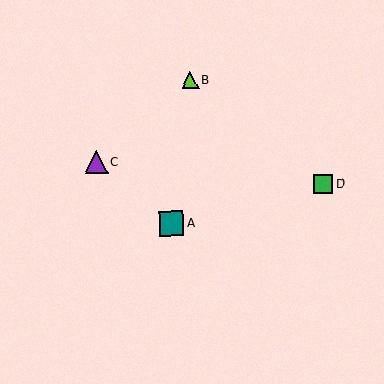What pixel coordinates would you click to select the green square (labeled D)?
Click at (323, 184) to select the green square D.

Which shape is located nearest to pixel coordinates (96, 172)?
The purple triangle (labeled C) at (96, 162) is nearest to that location.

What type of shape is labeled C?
Shape C is a purple triangle.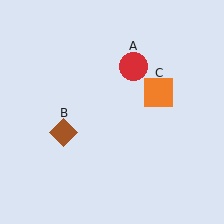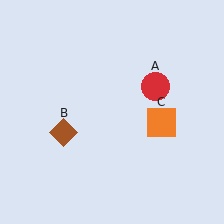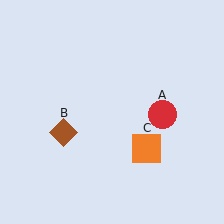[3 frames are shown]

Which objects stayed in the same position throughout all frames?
Brown diamond (object B) remained stationary.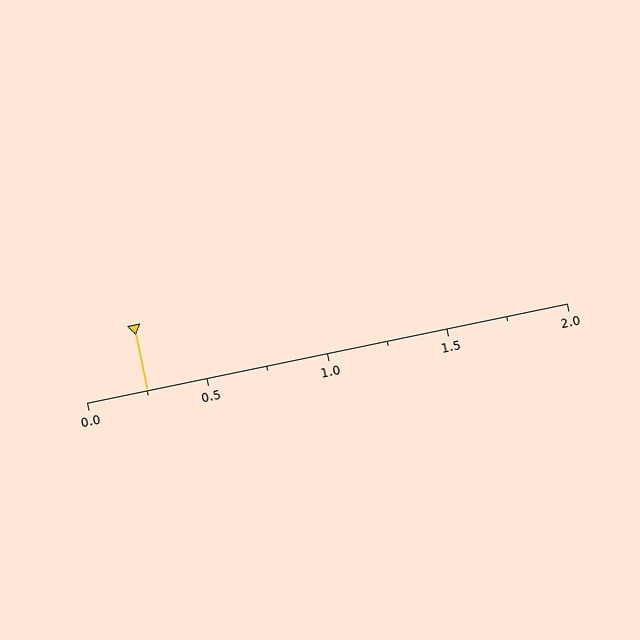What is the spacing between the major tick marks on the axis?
The major ticks are spaced 0.5 apart.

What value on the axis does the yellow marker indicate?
The marker indicates approximately 0.25.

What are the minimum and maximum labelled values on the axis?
The axis runs from 0.0 to 2.0.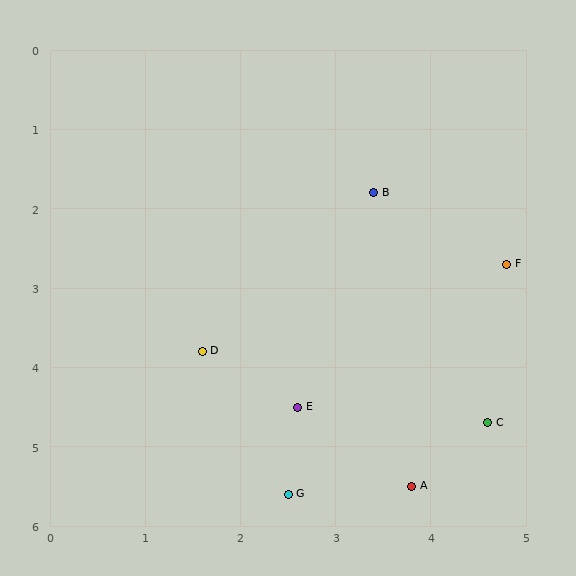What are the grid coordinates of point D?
Point D is at approximately (1.6, 3.8).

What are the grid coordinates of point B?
Point B is at approximately (3.4, 1.8).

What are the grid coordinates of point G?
Point G is at approximately (2.5, 5.6).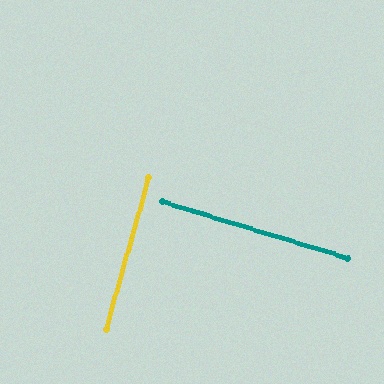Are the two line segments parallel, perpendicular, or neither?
Perpendicular — they meet at approximately 89°.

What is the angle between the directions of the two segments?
Approximately 89 degrees.